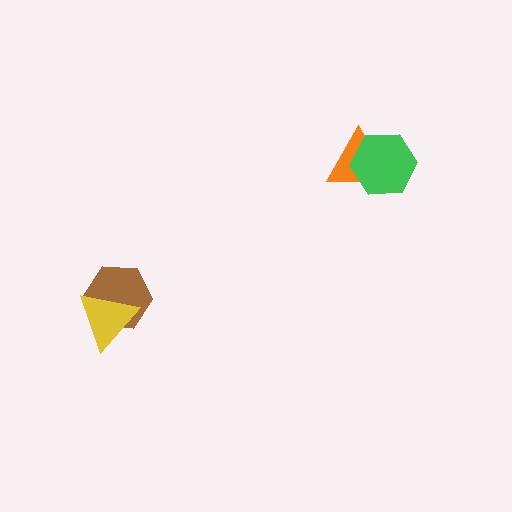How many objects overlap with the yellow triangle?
1 object overlaps with the yellow triangle.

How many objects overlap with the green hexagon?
1 object overlaps with the green hexagon.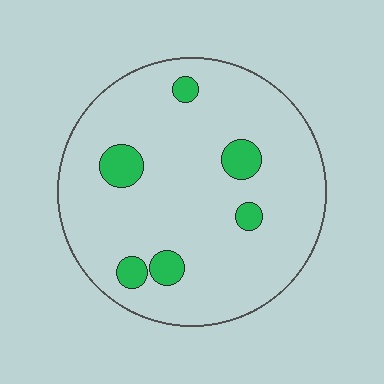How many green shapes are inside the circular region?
6.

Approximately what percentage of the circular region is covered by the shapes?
Approximately 10%.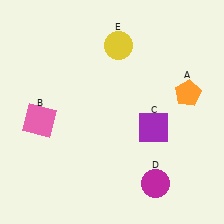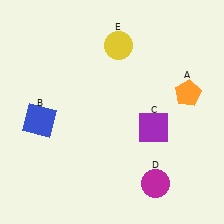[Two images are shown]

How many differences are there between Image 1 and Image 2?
There is 1 difference between the two images.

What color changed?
The square (B) changed from pink in Image 1 to blue in Image 2.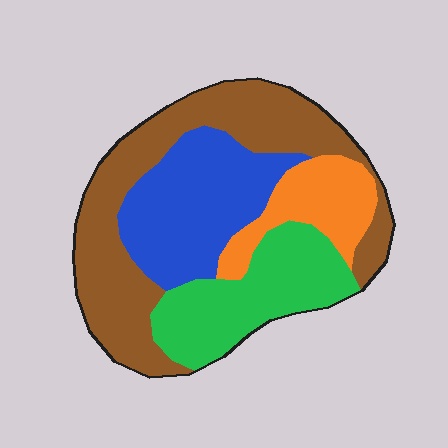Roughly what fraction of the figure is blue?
Blue takes up about one quarter (1/4) of the figure.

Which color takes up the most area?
Brown, at roughly 40%.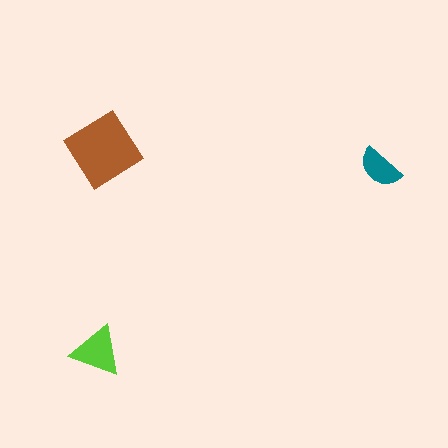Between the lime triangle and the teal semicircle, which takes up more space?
The lime triangle.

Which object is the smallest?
The teal semicircle.